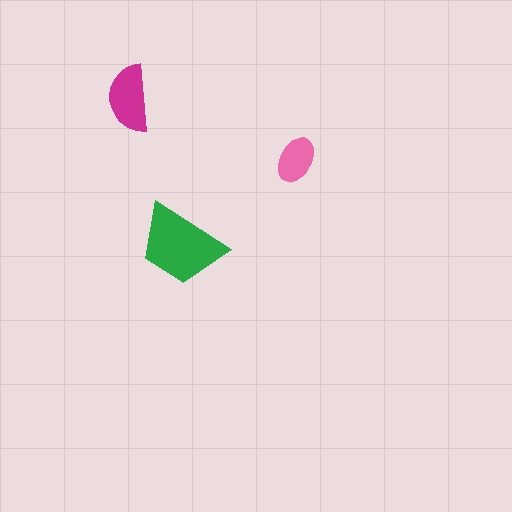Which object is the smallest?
The pink ellipse.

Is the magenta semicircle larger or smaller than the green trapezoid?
Smaller.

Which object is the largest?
The green trapezoid.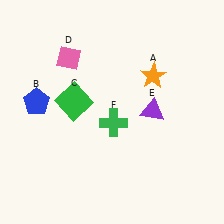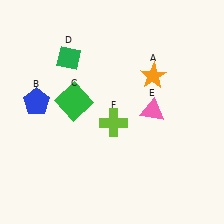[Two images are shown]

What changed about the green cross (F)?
In Image 1, F is green. In Image 2, it changed to lime.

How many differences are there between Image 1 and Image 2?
There are 3 differences between the two images.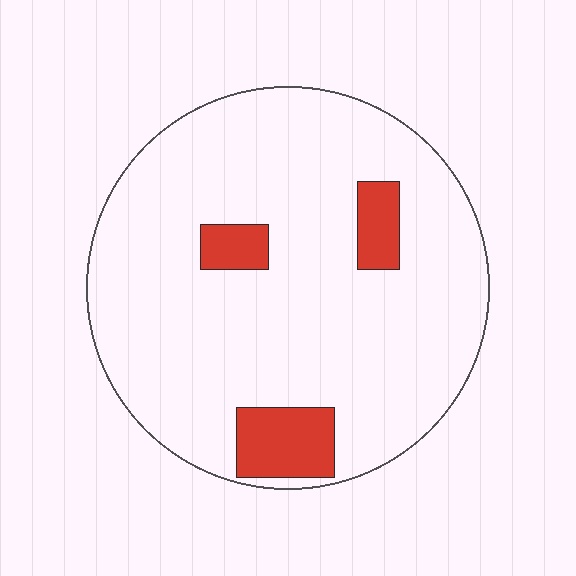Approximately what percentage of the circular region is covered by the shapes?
Approximately 10%.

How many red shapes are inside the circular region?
3.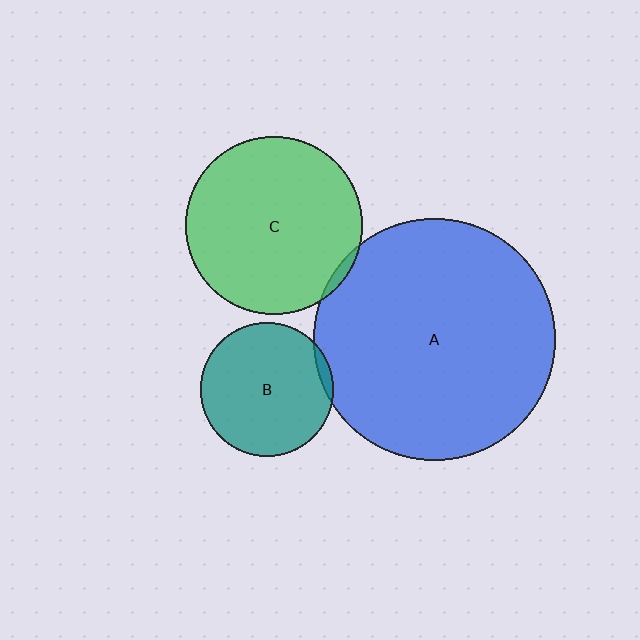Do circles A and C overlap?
Yes.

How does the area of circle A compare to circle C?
Approximately 1.9 times.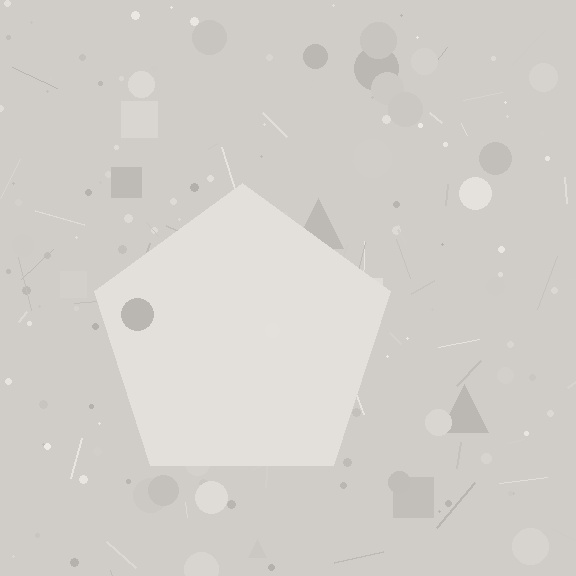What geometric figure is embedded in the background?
A pentagon is embedded in the background.